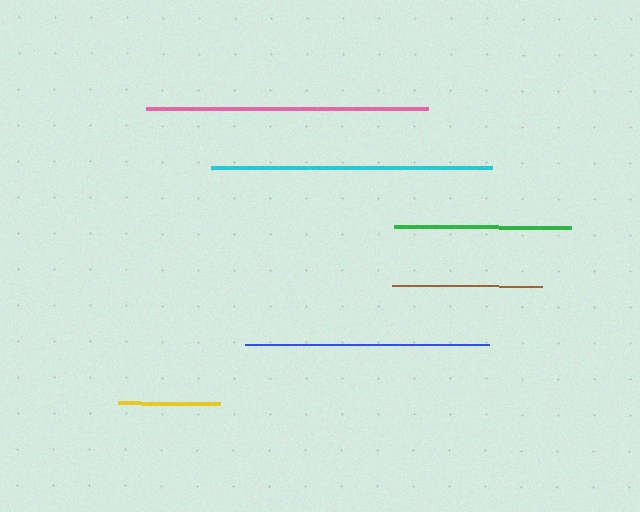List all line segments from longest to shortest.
From longest to shortest: pink, cyan, blue, green, brown, yellow.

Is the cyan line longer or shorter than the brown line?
The cyan line is longer than the brown line.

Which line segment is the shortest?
The yellow line is the shortest at approximately 102 pixels.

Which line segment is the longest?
The pink line is the longest at approximately 283 pixels.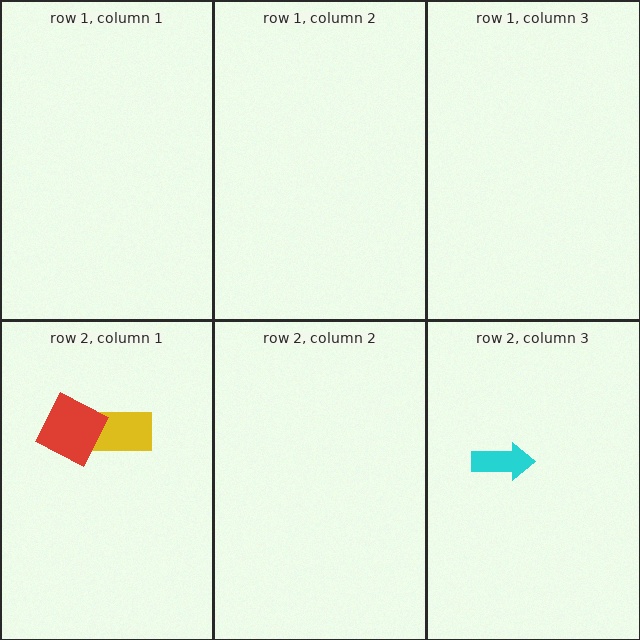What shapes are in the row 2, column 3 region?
The cyan arrow.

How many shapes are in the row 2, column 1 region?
2.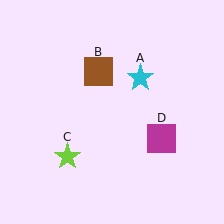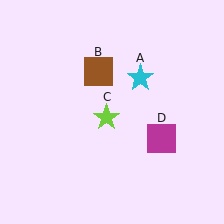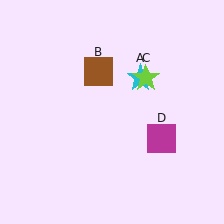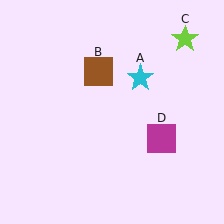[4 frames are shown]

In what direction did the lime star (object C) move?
The lime star (object C) moved up and to the right.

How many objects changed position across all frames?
1 object changed position: lime star (object C).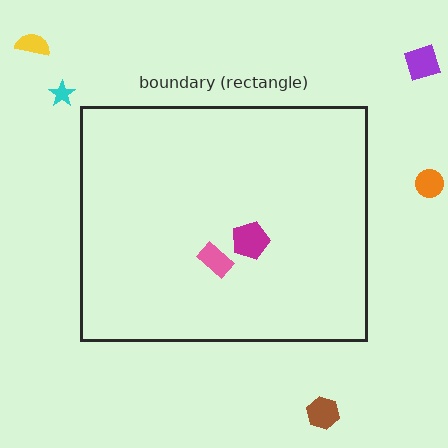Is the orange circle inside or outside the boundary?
Outside.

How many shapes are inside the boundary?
2 inside, 5 outside.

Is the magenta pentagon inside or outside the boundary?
Inside.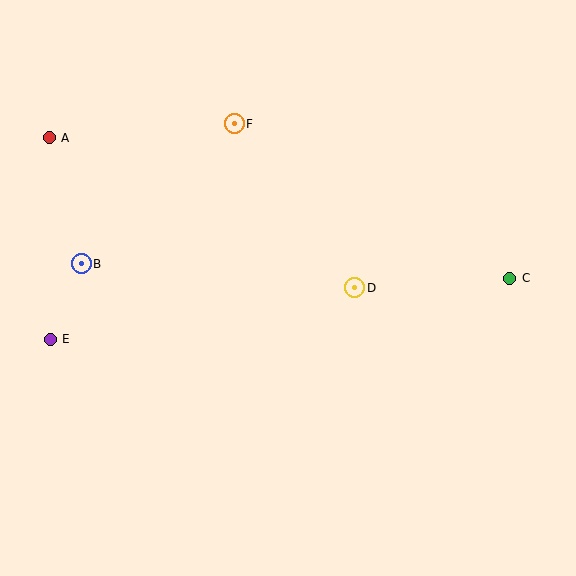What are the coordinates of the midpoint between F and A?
The midpoint between F and A is at (142, 131).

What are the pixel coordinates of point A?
Point A is at (49, 138).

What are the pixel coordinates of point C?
Point C is at (510, 278).